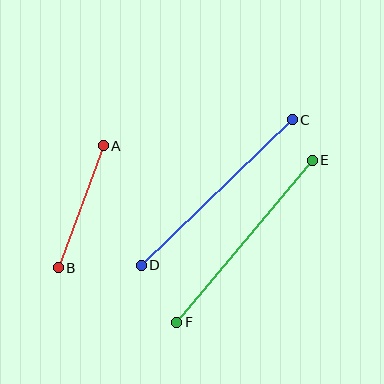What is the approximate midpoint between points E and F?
The midpoint is at approximately (244, 241) pixels.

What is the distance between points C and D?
The distance is approximately 210 pixels.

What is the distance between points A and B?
The distance is approximately 130 pixels.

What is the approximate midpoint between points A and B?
The midpoint is at approximately (81, 207) pixels.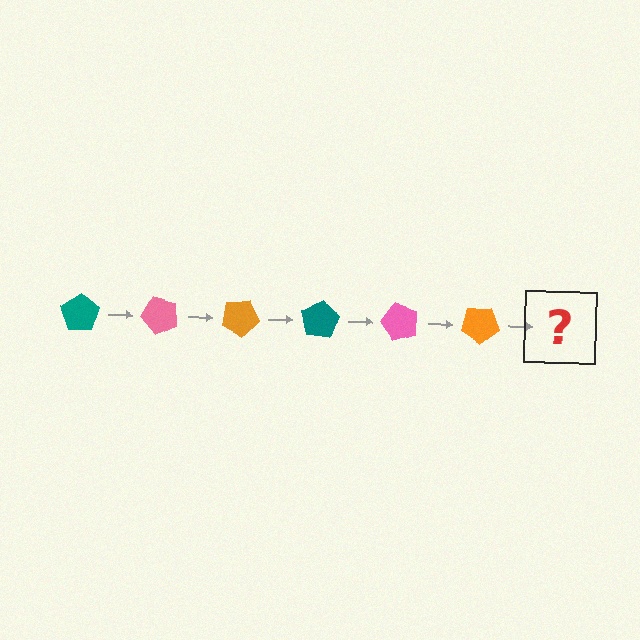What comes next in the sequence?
The next element should be a teal pentagon, rotated 300 degrees from the start.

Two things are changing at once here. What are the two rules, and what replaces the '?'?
The two rules are that it rotates 50 degrees each step and the color cycles through teal, pink, and orange. The '?' should be a teal pentagon, rotated 300 degrees from the start.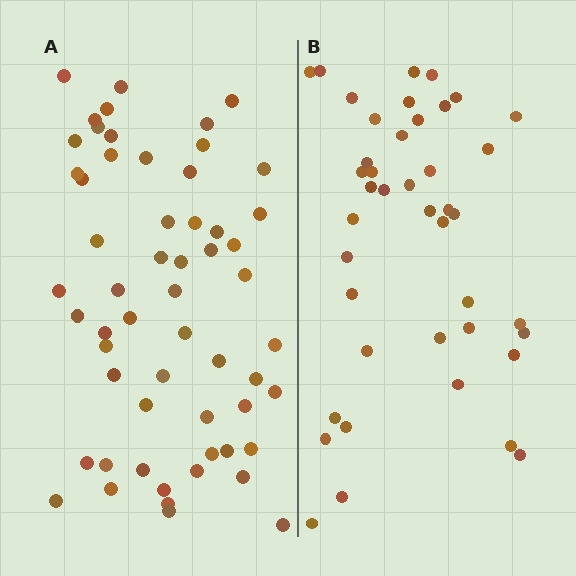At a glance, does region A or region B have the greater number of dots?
Region A (the left region) has more dots.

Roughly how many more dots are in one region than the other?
Region A has approximately 15 more dots than region B.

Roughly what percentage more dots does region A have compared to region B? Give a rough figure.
About 35% more.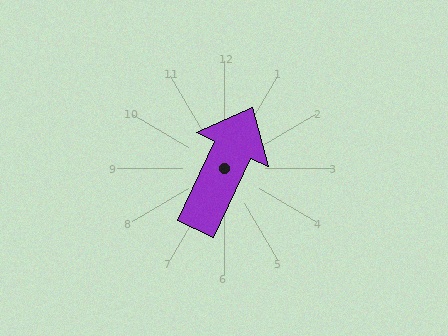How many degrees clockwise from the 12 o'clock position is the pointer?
Approximately 25 degrees.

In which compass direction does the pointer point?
Northeast.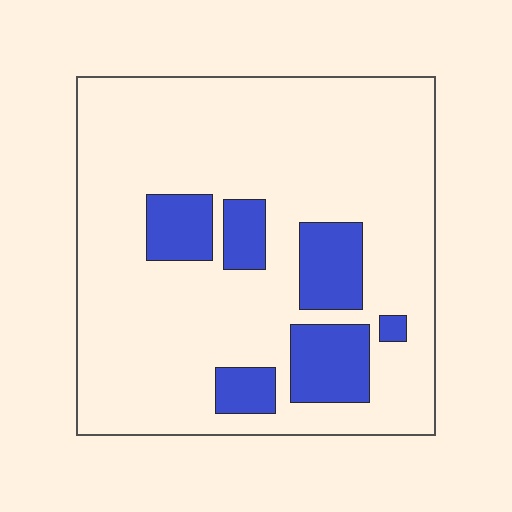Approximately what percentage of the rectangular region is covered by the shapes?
Approximately 20%.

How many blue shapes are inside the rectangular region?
6.